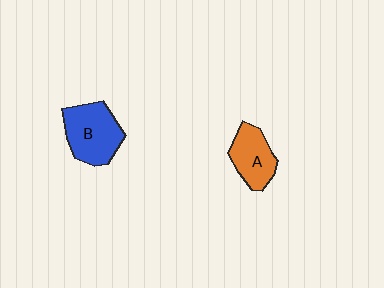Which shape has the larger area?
Shape B (blue).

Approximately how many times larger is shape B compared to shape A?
Approximately 1.3 times.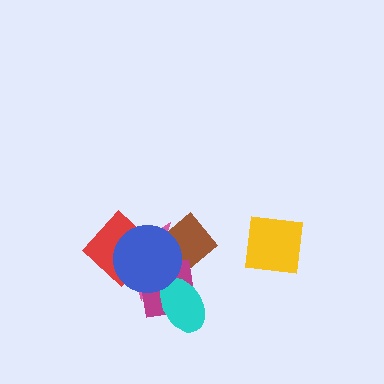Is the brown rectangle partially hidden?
Yes, it is partially covered by another shape.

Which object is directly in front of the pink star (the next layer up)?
The brown rectangle is directly in front of the pink star.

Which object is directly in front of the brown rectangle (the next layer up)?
The magenta square is directly in front of the brown rectangle.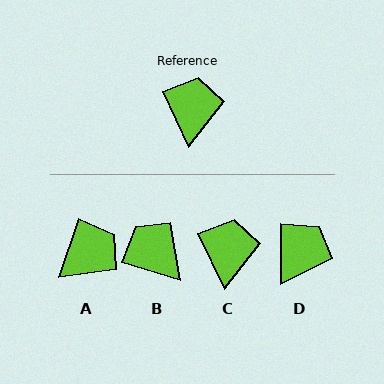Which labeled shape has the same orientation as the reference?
C.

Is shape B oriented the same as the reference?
No, it is off by about 48 degrees.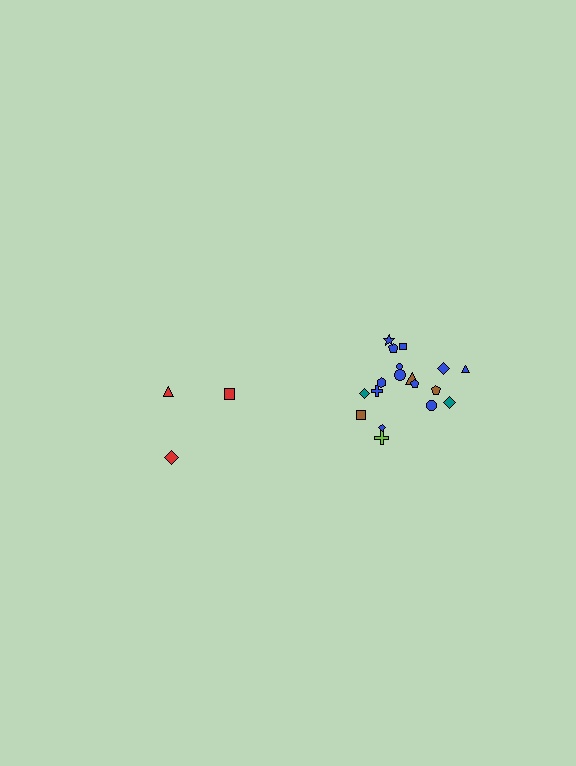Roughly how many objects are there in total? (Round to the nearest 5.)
Roughly 20 objects in total.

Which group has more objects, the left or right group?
The right group.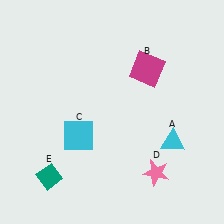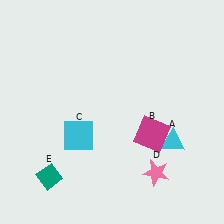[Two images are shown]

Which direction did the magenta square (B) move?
The magenta square (B) moved down.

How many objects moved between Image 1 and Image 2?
1 object moved between the two images.